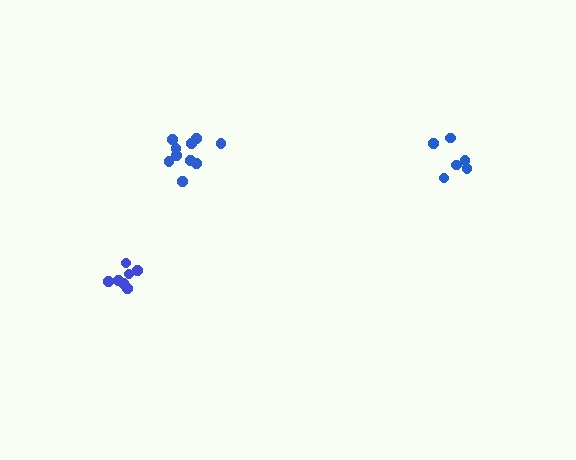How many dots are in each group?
Group 1: 10 dots, Group 2: 7 dots, Group 3: 6 dots (23 total).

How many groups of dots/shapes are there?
There are 3 groups.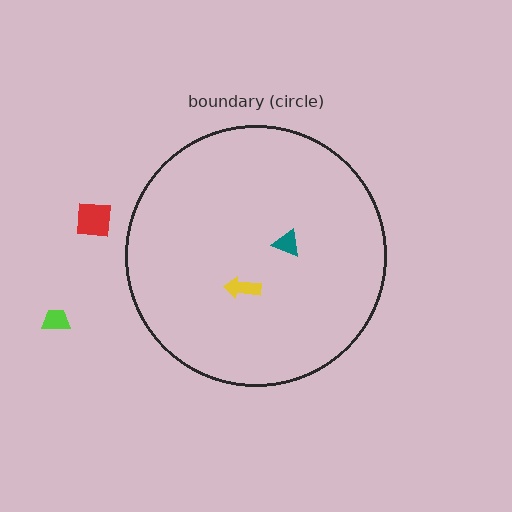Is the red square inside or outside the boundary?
Outside.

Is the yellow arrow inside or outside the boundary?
Inside.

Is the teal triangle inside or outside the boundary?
Inside.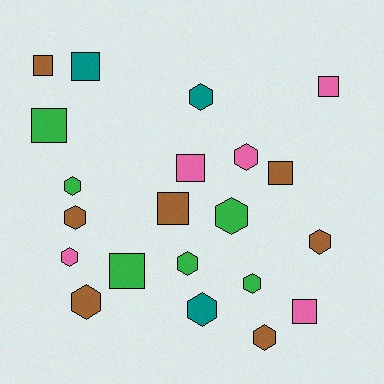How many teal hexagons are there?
There are 2 teal hexagons.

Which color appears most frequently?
Brown, with 7 objects.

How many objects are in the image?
There are 21 objects.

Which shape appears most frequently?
Hexagon, with 12 objects.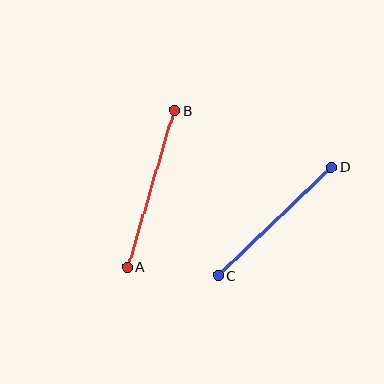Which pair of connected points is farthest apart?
Points A and B are farthest apart.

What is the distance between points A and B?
The distance is approximately 163 pixels.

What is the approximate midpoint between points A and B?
The midpoint is at approximately (151, 189) pixels.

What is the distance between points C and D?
The distance is approximately 156 pixels.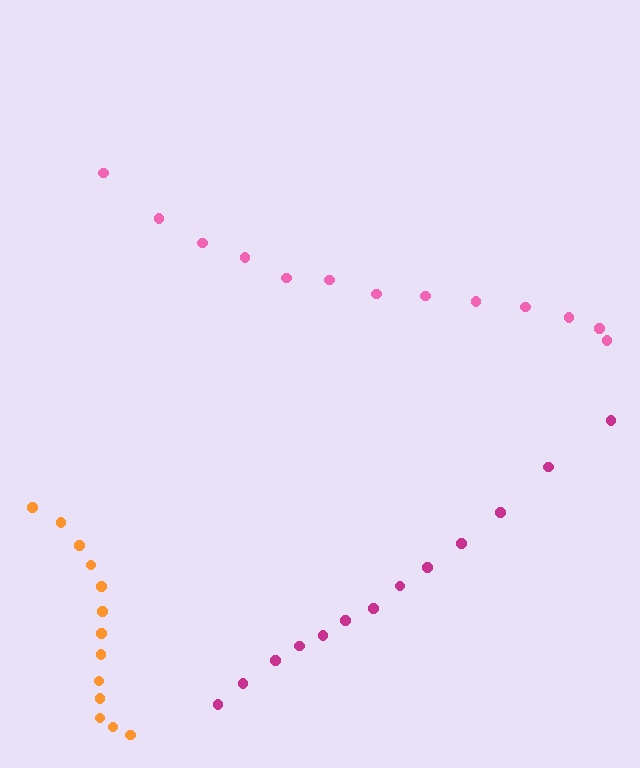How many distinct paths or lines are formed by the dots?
There are 3 distinct paths.